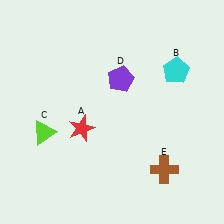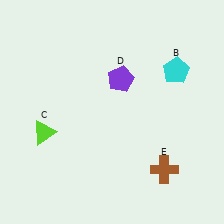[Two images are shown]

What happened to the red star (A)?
The red star (A) was removed in Image 2. It was in the bottom-left area of Image 1.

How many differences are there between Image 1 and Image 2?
There is 1 difference between the two images.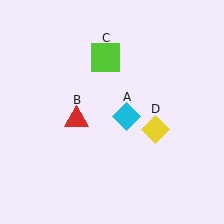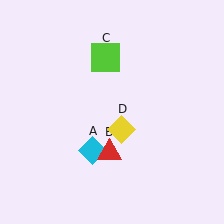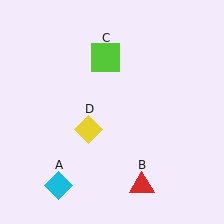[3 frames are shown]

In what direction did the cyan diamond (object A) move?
The cyan diamond (object A) moved down and to the left.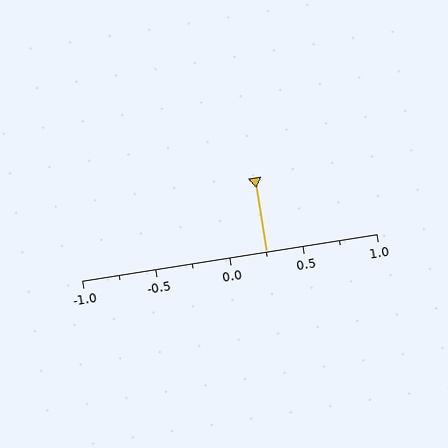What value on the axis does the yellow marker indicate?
The marker indicates approximately 0.25.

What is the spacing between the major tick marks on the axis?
The major ticks are spaced 0.5 apart.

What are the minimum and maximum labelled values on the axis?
The axis runs from -1.0 to 1.0.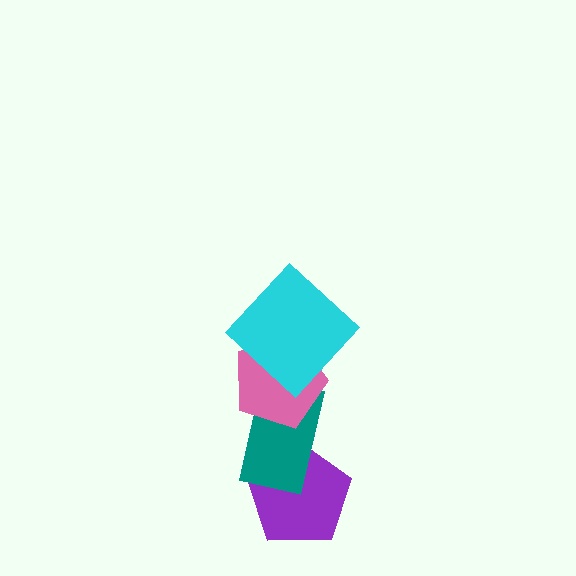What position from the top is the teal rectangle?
The teal rectangle is 3rd from the top.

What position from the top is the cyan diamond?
The cyan diamond is 1st from the top.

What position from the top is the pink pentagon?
The pink pentagon is 2nd from the top.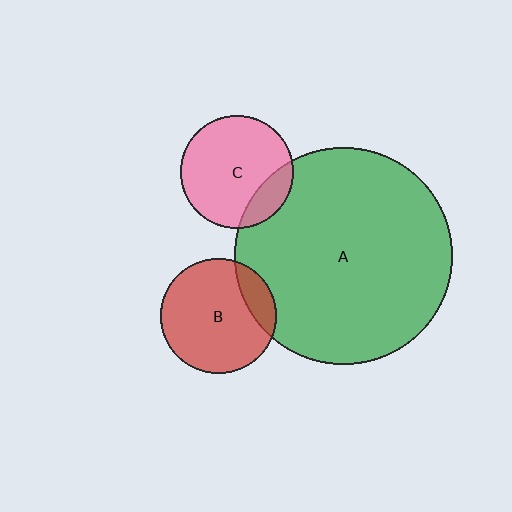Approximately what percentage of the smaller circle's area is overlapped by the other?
Approximately 15%.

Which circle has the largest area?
Circle A (green).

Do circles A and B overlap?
Yes.